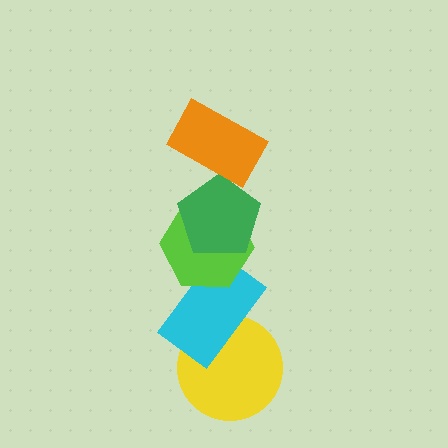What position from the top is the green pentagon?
The green pentagon is 2nd from the top.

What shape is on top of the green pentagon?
The orange rectangle is on top of the green pentagon.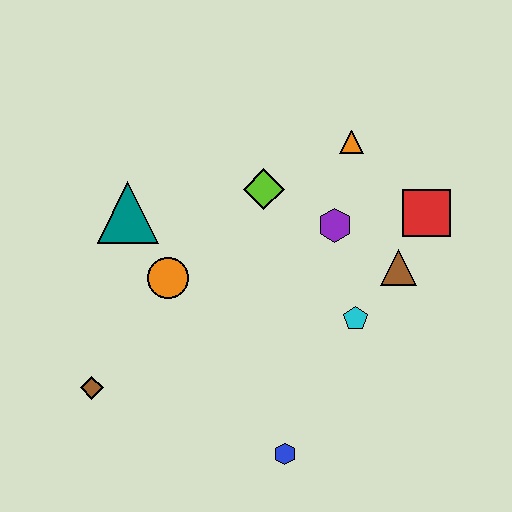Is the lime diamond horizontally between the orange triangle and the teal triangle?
Yes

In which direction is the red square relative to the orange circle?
The red square is to the right of the orange circle.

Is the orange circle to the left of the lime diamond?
Yes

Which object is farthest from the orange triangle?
The brown diamond is farthest from the orange triangle.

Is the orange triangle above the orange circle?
Yes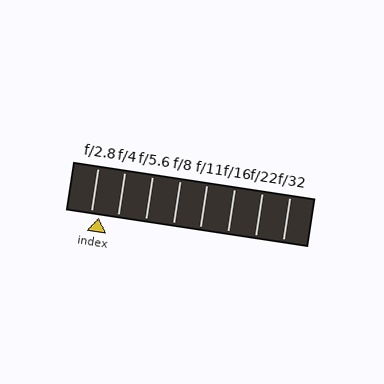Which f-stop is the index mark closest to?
The index mark is closest to f/2.8.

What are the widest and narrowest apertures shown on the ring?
The widest aperture shown is f/2.8 and the narrowest is f/32.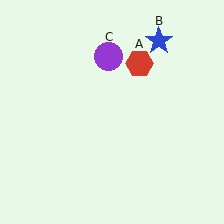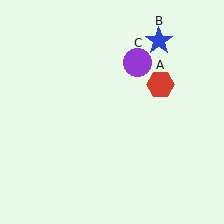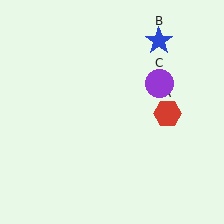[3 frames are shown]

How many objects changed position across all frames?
2 objects changed position: red hexagon (object A), purple circle (object C).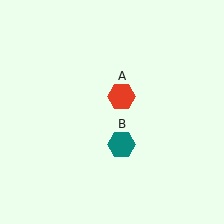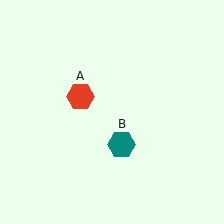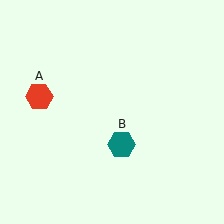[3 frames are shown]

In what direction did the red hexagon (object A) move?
The red hexagon (object A) moved left.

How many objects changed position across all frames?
1 object changed position: red hexagon (object A).